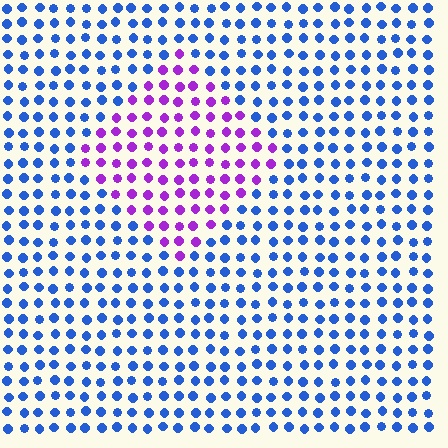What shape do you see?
I see a diamond.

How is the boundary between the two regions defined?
The boundary is defined purely by a slight shift in hue (about 64 degrees). Spacing, size, and orientation are identical on both sides.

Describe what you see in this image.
The image is filled with small blue elements in a uniform arrangement. A diamond-shaped region is visible where the elements are tinted to a slightly different hue, forming a subtle color boundary.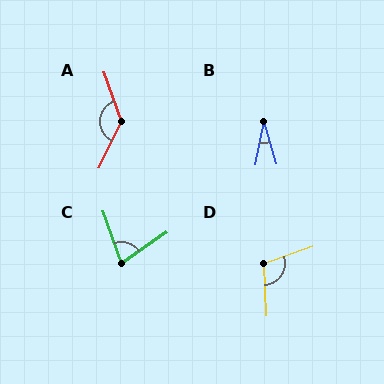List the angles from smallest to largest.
B (28°), C (76°), D (106°), A (135°).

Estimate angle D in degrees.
Approximately 106 degrees.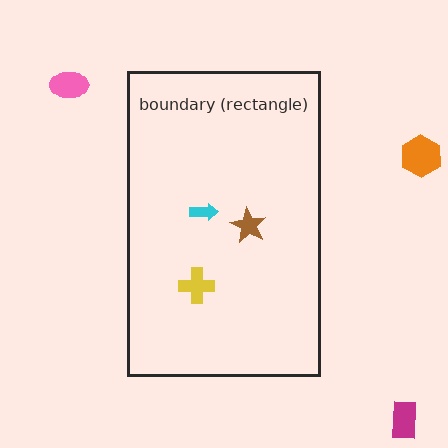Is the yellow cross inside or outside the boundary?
Inside.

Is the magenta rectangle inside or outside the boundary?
Outside.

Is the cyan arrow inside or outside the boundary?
Inside.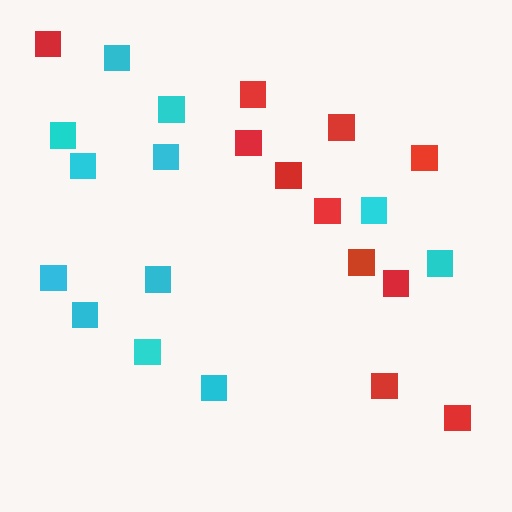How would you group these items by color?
There are 2 groups: one group of cyan squares (12) and one group of red squares (11).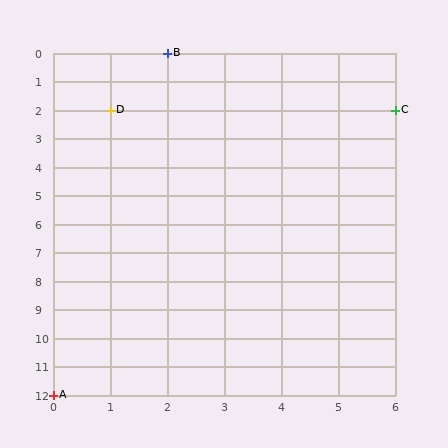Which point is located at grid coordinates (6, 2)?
Point C is at (6, 2).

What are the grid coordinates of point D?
Point D is at grid coordinates (1, 2).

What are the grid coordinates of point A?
Point A is at grid coordinates (0, 12).